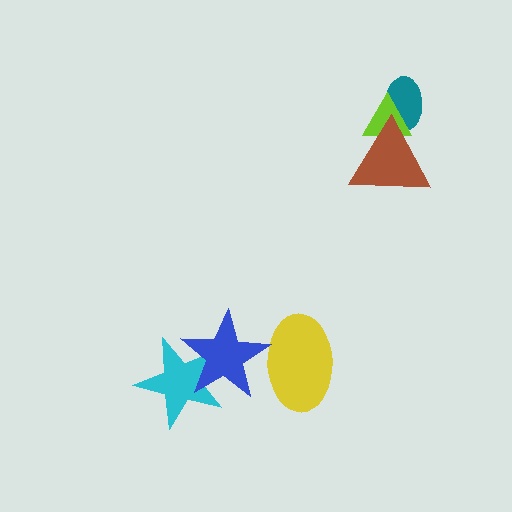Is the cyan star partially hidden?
Yes, it is partially covered by another shape.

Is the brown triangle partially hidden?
No, no other shape covers it.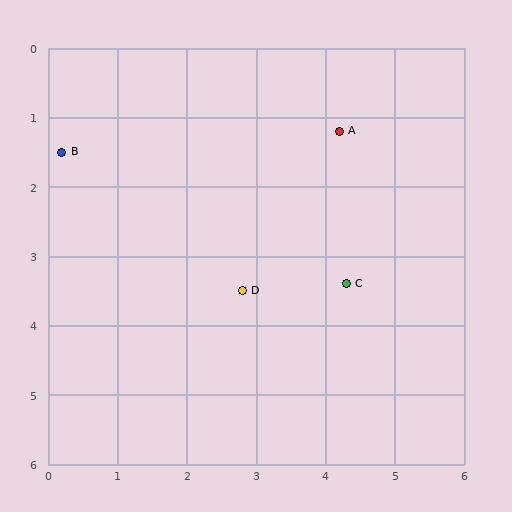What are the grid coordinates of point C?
Point C is at approximately (4.3, 3.4).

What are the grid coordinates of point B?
Point B is at approximately (0.2, 1.5).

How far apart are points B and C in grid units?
Points B and C are about 4.5 grid units apart.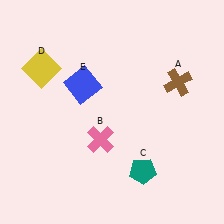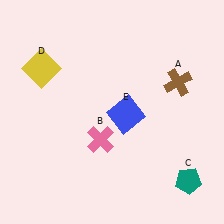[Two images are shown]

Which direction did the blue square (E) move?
The blue square (E) moved right.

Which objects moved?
The objects that moved are: the teal pentagon (C), the blue square (E).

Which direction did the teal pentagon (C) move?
The teal pentagon (C) moved right.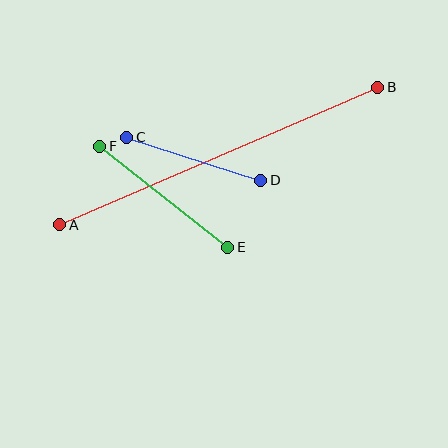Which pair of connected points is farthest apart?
Points A and B are farthest apart.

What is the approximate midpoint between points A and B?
The midpoint is at approximately (219, 156) pixels.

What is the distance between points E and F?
The distance is approximately 163 pixels.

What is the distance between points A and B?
The distance is approximately 347 pixels.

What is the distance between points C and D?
The distance is approximately 141 pixels.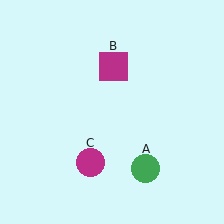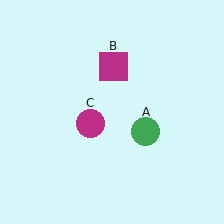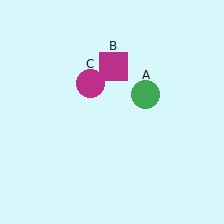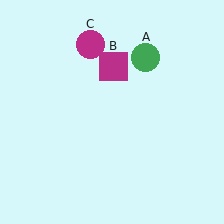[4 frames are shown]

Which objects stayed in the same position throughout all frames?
Magenta square (object B) remained stationary.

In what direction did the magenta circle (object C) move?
The magenta circle (object C) moved up.